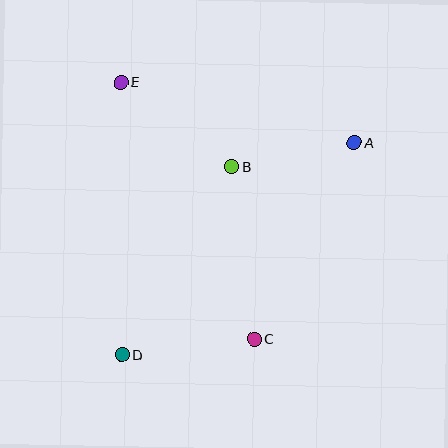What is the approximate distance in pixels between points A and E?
The distance between A and E is approximately 241 pixels.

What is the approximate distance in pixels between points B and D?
The distance between B and D is approximately 218 pixels.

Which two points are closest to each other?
Points A and B are closest to each other.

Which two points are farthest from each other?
Points A and D are farthest from each other.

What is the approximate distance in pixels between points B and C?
The distance between B and C is approximately 174 pixels.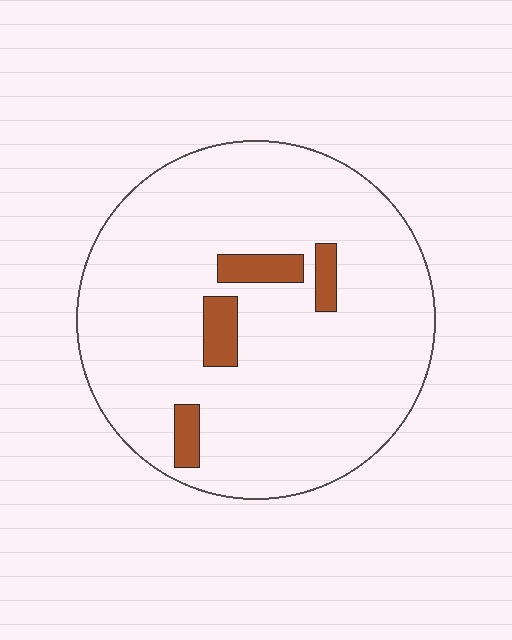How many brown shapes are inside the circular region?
4.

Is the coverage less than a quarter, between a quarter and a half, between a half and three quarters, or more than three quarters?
Less than a quarter.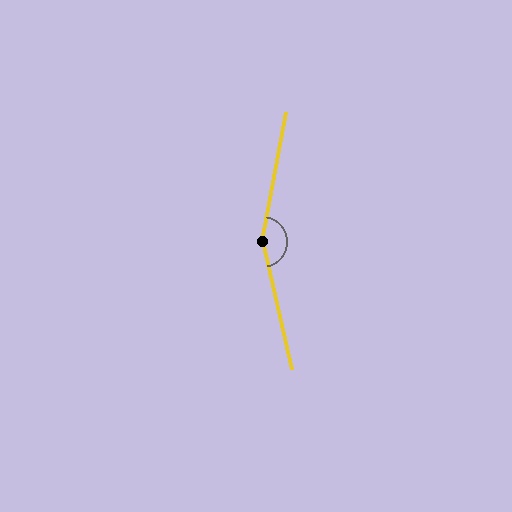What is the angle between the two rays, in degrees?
Approximately 157 degrees.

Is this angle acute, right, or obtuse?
It is obtuse.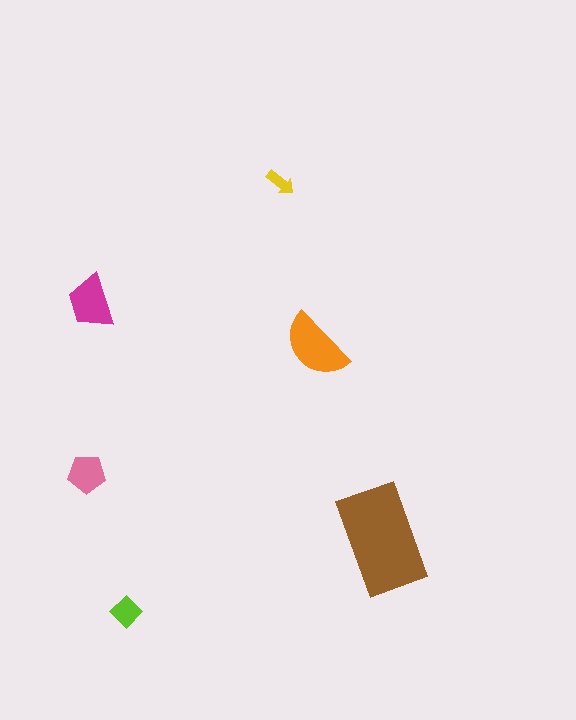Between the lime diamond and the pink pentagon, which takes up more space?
The pink pentagon.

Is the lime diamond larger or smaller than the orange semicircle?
Smaller.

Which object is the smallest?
The yellow arrow.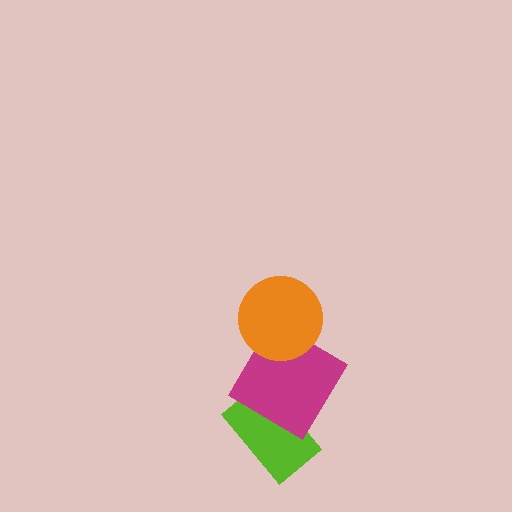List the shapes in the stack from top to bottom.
From top to bottom: the orange circle, the magenta diamond, the lime rectangle.